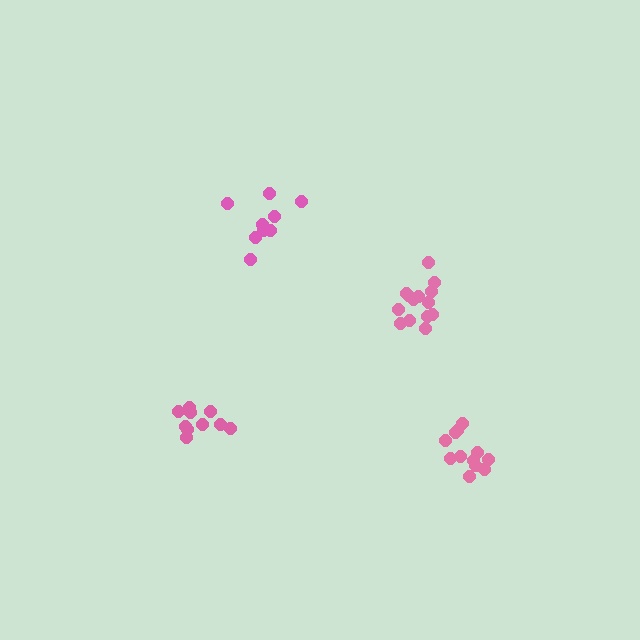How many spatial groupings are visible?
There are 4 spatial groupings.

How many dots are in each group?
Group 1: 9 dots, Group 2: 10 dots, Group 3: 12 dots, Group 4: 14 dots (45 total).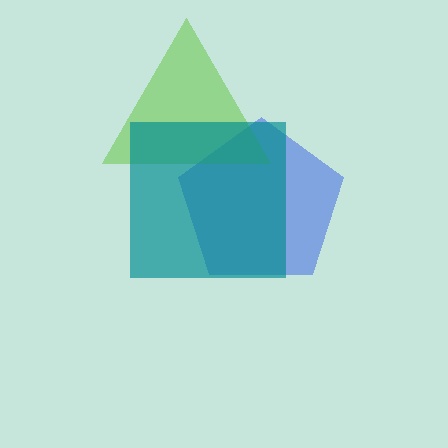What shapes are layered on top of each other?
The layered shapes are: a blue pentagon, a lime triangle, a teal square.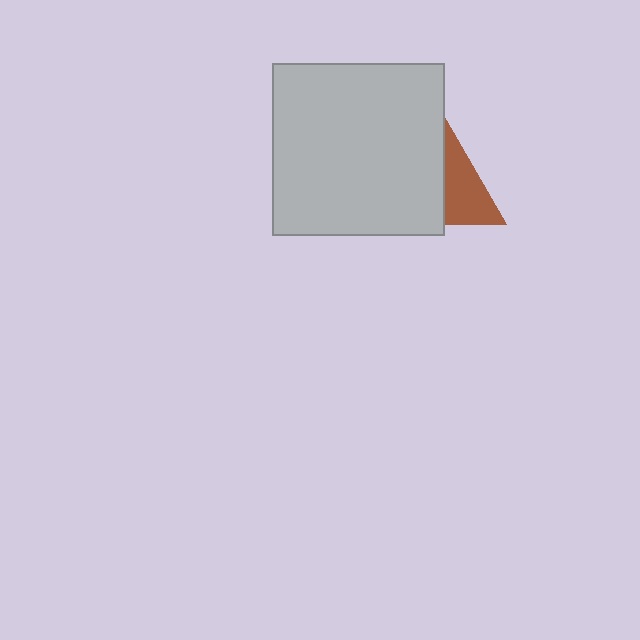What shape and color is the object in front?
The object in front is a light gray square.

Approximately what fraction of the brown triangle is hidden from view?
Roughly 55% of the brown triangle is hidden behind the light gray square.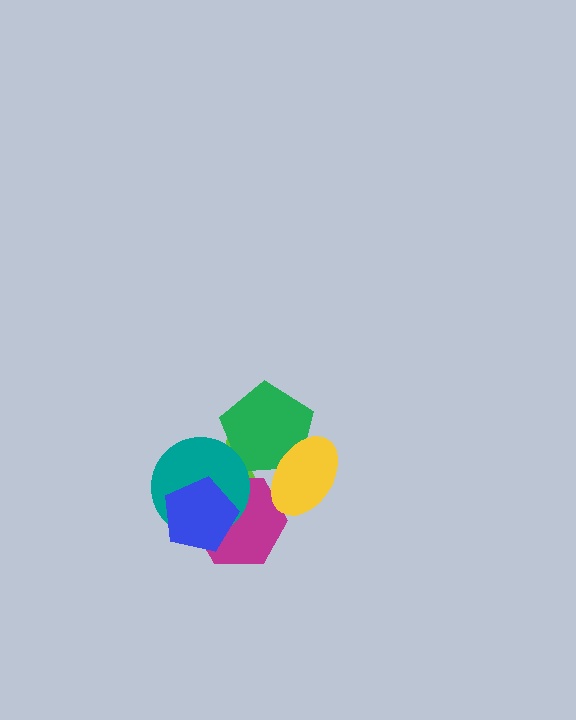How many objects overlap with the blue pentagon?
3 objects overlap with the blue pentagon.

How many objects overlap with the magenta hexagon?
4 objects overlap with the magenta hexagon.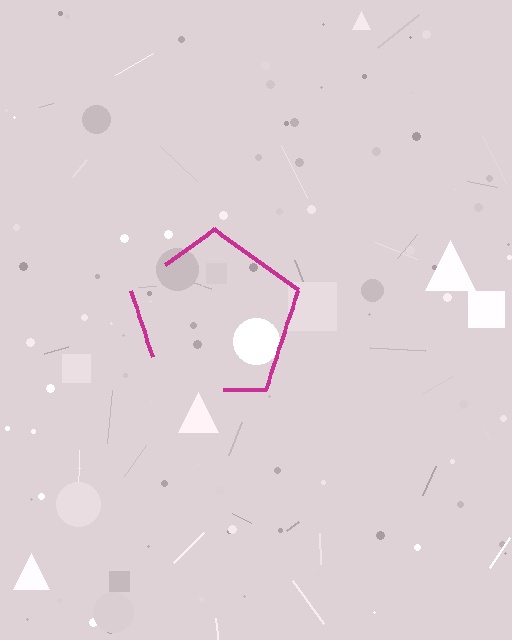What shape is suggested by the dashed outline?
The dashed outline suggests a pentagon.